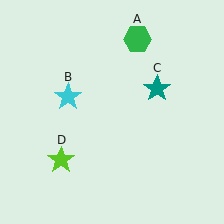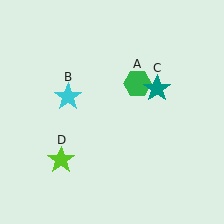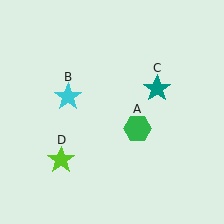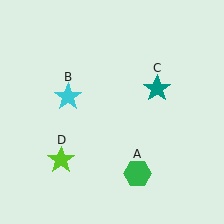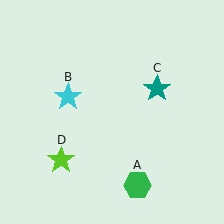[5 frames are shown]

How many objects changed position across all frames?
1 object changed position: green hexagon (object A).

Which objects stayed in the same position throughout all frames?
Cyan star (object B) and teal star (object C) and lime star (object D) remained stationary.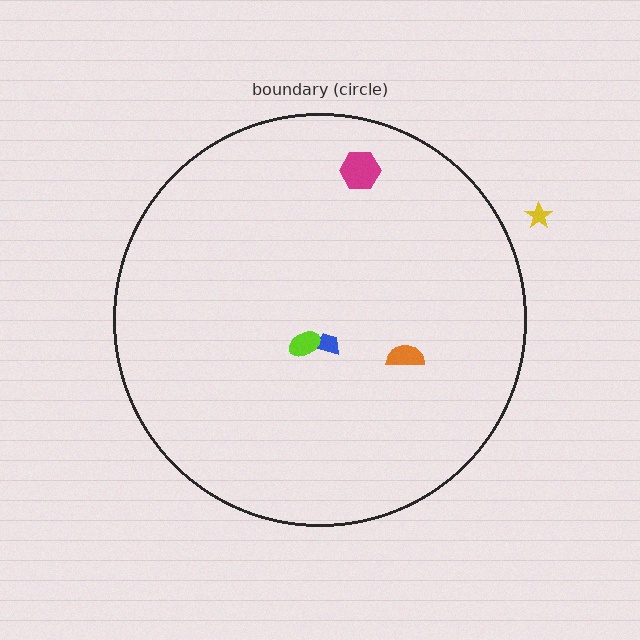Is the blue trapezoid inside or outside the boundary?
Inside.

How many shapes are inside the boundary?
4 inside, 1 outside.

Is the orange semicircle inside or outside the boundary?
Inside.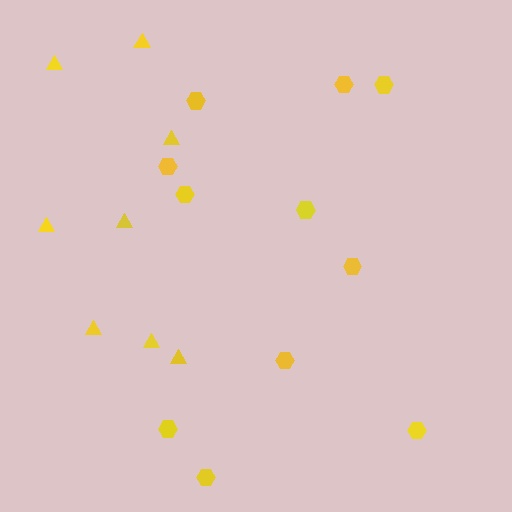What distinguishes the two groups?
There are 2 groups: one group of hexagons (11) and one group of triangles (8).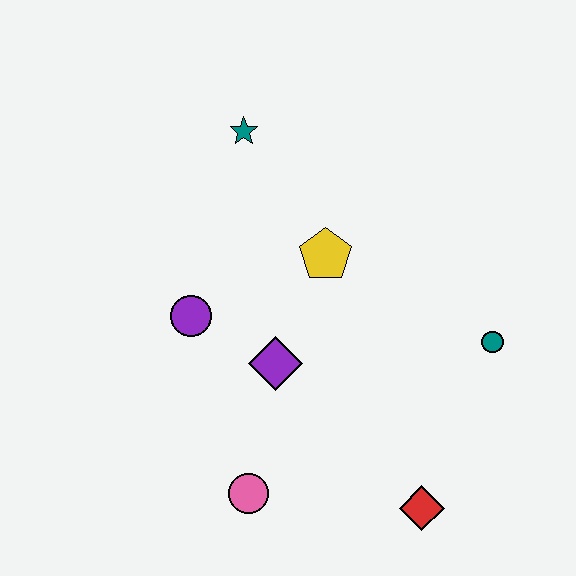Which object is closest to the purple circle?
The purple diamond is closest to the purple circle.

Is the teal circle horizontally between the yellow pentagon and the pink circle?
No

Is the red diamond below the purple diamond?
Yes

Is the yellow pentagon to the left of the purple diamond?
No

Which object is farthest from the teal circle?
The teal star is farthest from the teal circle.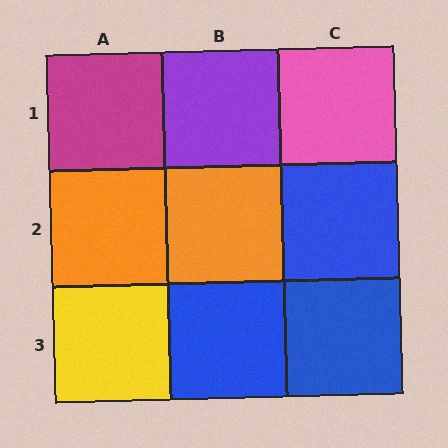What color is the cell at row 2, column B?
Orange.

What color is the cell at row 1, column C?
Pink.